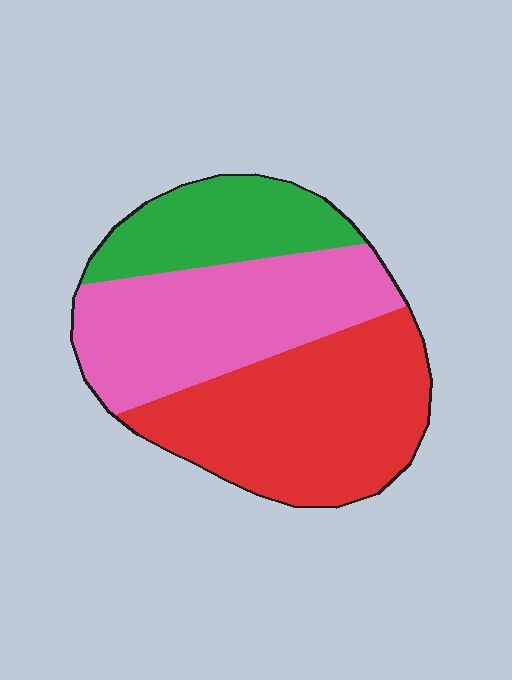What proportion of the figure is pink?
Pink takes up about three eighths (3/8) of the figure.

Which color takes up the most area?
Red, at roughly 40%.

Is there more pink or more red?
Red.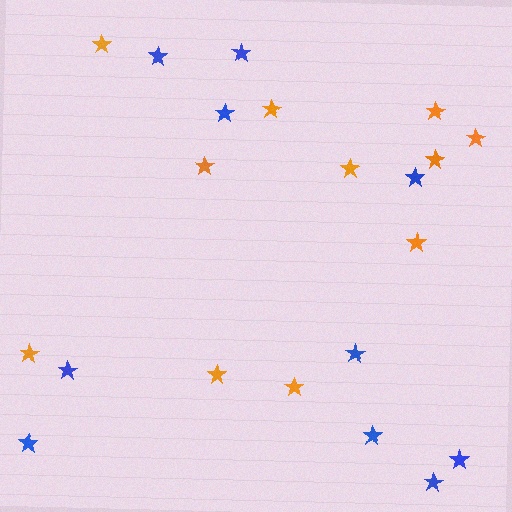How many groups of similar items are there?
There are 2 groups: one group of orange stars (11) and one group of blue stars (10).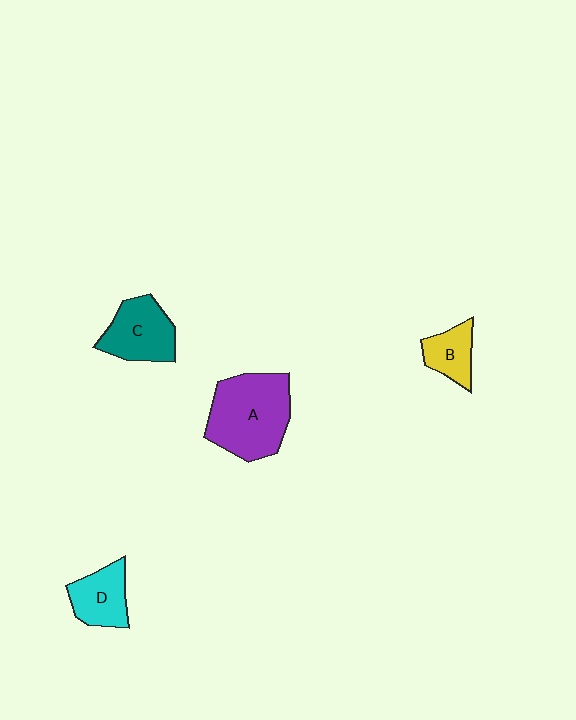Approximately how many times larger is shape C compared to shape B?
Approximately 1.6 times.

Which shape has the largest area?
Shape A (purple).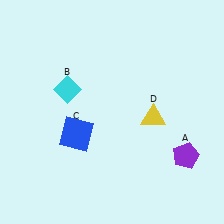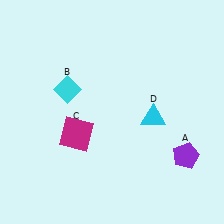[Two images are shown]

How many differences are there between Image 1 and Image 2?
There are 2 differences between the two images.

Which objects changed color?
C changed from blue to magenta. D changed from yellow to cyan.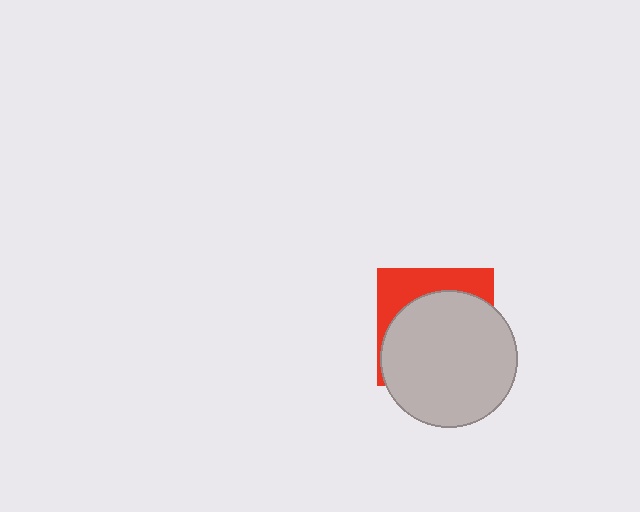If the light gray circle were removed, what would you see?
You would see the complete red square.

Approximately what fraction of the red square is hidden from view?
Roughly 70% of the red square is hidden behind the light gray circle.